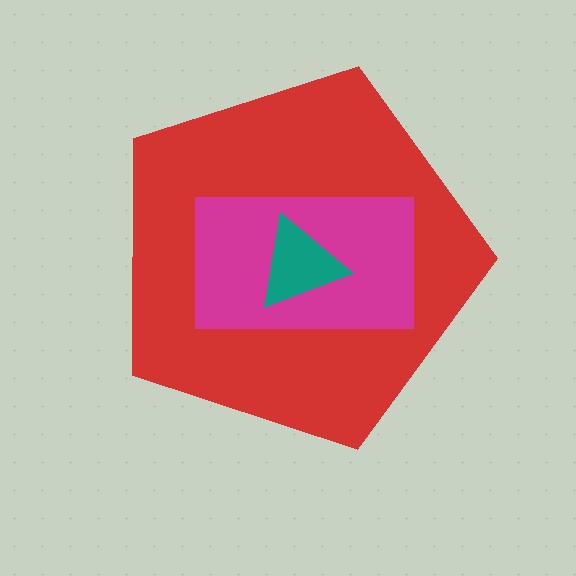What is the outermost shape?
The red pentagon.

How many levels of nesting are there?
3.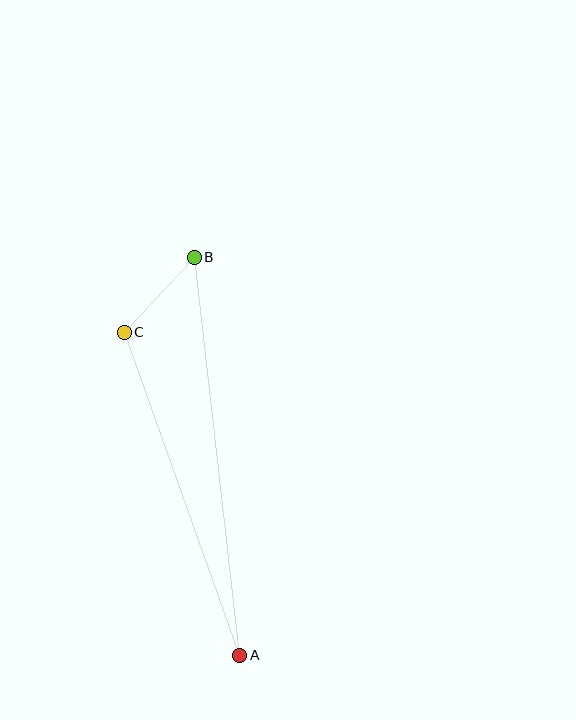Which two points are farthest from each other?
Points A and B are farthest from each other.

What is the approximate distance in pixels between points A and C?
The distance between A and C is approximately 343 pixels.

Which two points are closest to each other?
Points B and C are closest to each other.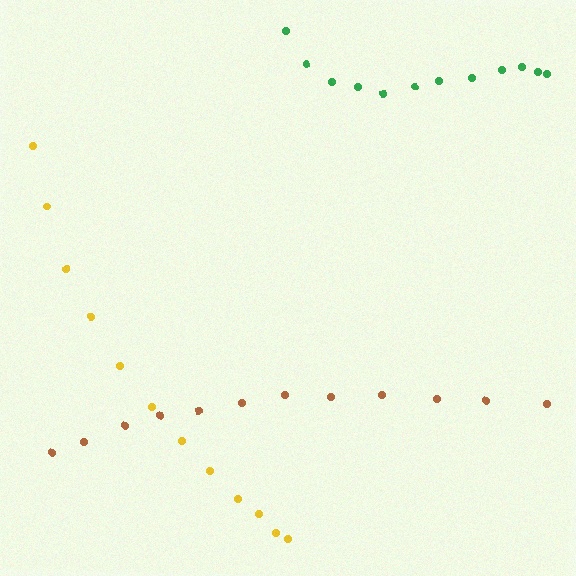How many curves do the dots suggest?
There are 3 distinct paths.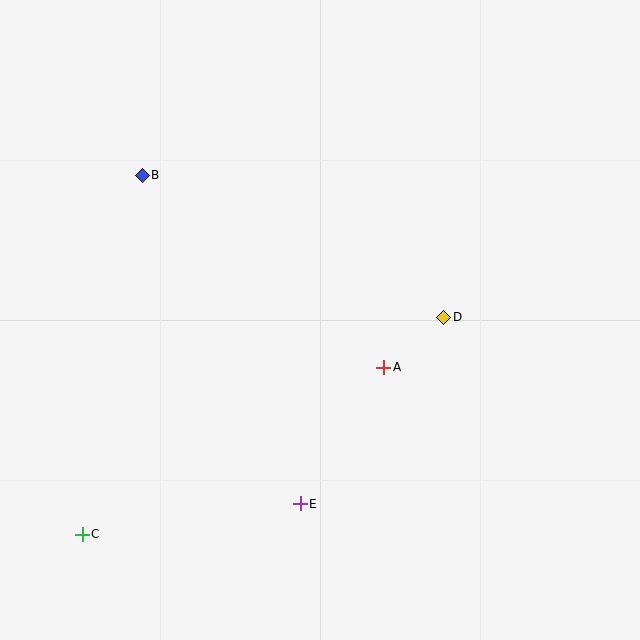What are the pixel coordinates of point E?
Point E is at (300, 504).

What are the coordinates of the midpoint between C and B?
The midpoint between C and B is at (112, 355).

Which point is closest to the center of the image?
Point A at (384, 367) is closest to the center.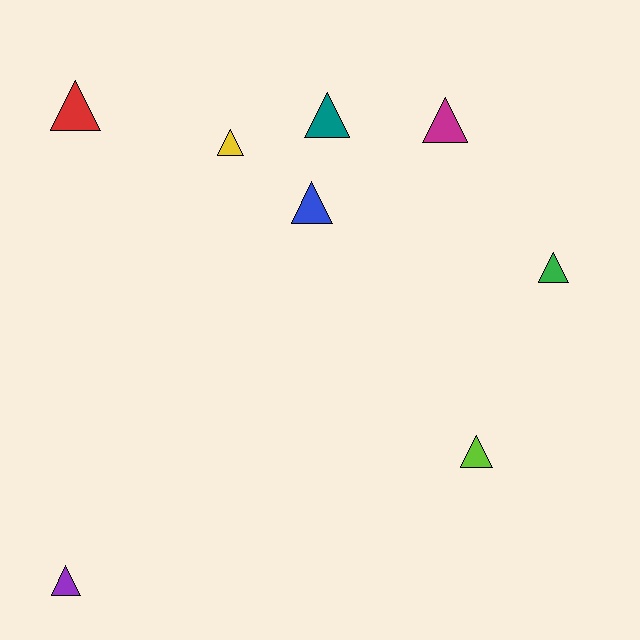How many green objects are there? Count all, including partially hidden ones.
There is 1 green object.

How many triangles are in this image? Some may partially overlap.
There are 8 triangles.